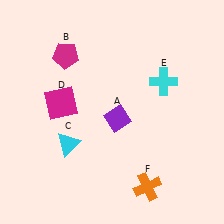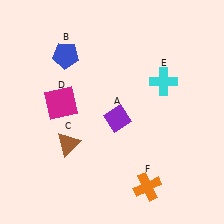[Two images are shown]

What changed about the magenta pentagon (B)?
In Image 1, B is magenta. In Image 2, it changed to blue.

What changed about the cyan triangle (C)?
In Image 1, C is cyan. In Image 2, it changed to brown.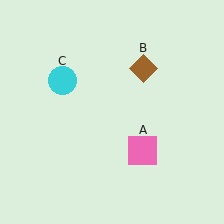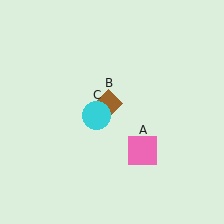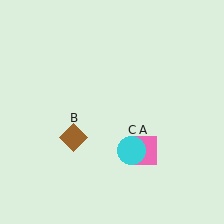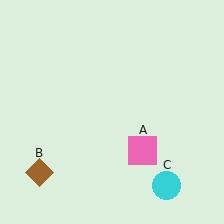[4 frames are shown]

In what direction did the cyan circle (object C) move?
The cyan circle (object C) moved down and to the right.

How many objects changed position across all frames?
2 objects changed position: brown diamond (object B), cyan circle (object C).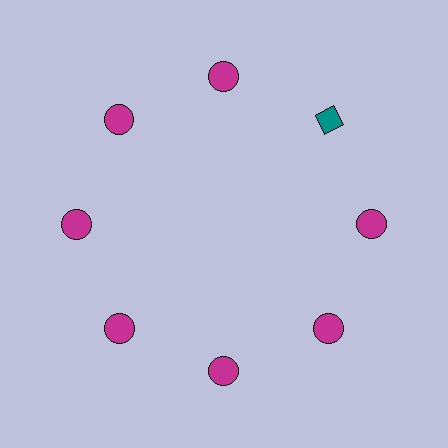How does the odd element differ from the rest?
It differs in both color (teal instead of magenta) and shape (diamond instead of circle).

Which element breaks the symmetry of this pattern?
The teal diamond at roughly the 2 o'clock position breaks the symmetry. All other shapes are magenta circles.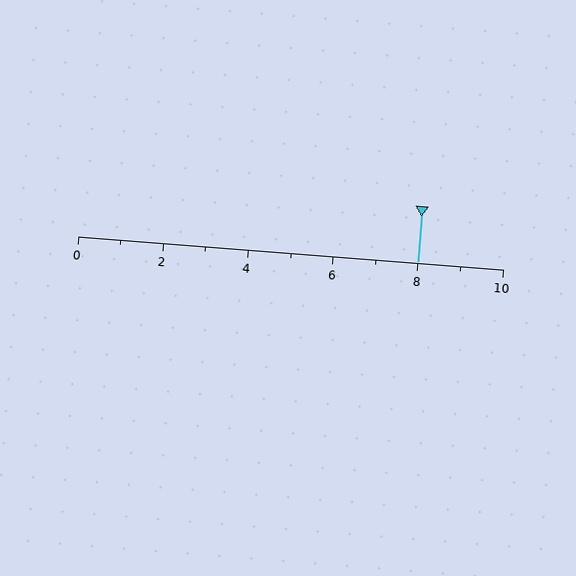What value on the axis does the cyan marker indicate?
The marker indicates approximately 8.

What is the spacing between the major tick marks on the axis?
The major ticks are spaced 2 apart.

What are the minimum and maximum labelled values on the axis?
The axis runs from 0 to 10.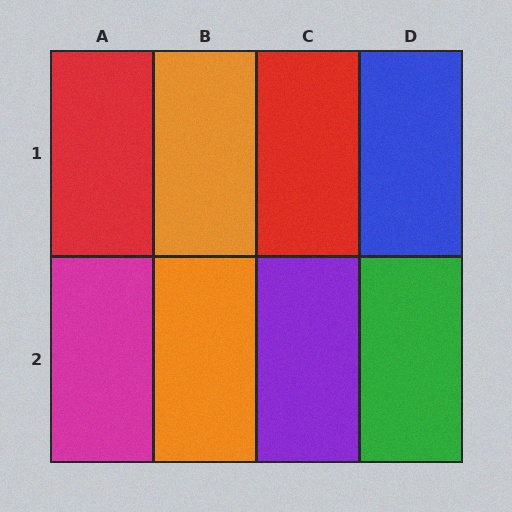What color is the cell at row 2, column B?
Orange.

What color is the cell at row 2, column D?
Green.